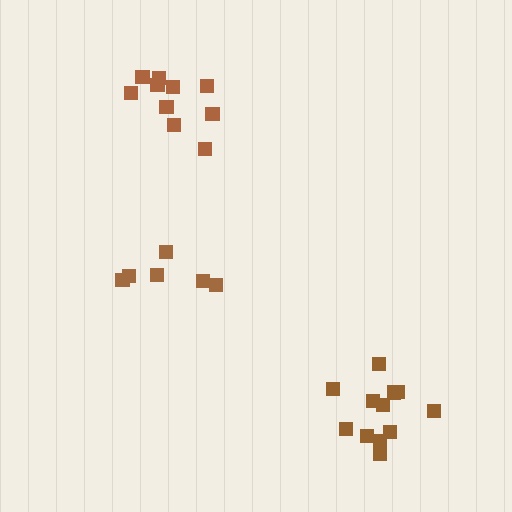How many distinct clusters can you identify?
There are 3 distinct clusters.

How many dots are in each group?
Group 1: 12 dots, Group 2: 10 dots, Group 3: 6 dots (28 total).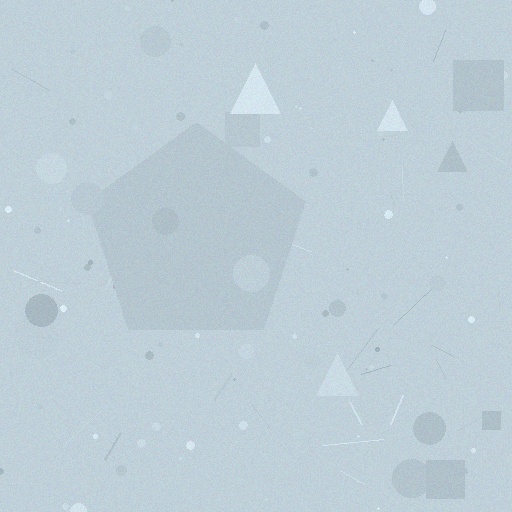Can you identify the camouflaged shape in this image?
The camouflaged shape is a pentagon.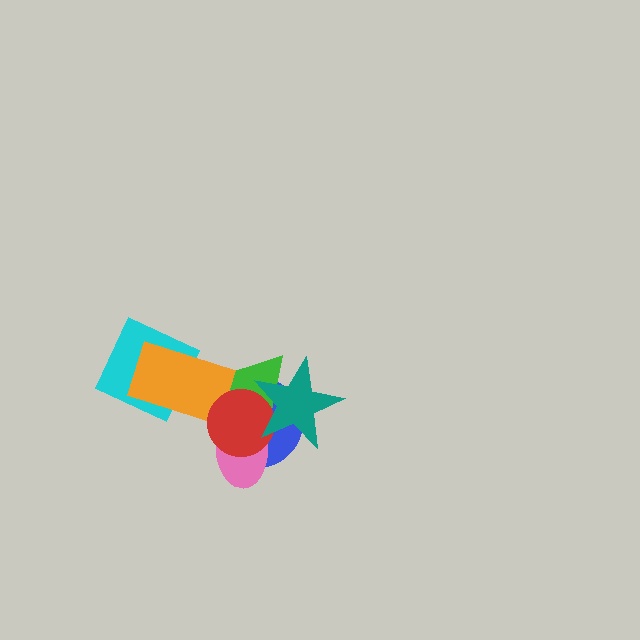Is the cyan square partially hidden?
Yes, it is partially covered by another shape.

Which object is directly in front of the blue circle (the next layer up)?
The green triangle is directly in front of the blue circle.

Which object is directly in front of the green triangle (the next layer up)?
The pink ellipse is directly in front of the green triangle.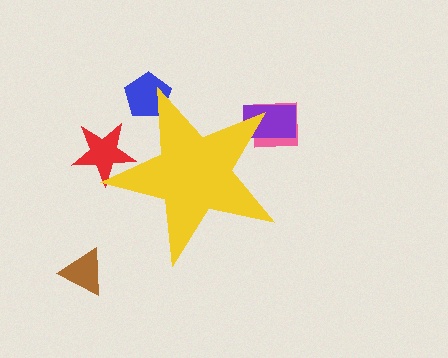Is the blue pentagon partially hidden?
Yes, the blue pentagon is partially hidden behind the yellow star.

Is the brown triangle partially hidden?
No, the brown triangle is fully visible.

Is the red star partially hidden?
Yes, the red star is partially hidden behind the yellow star.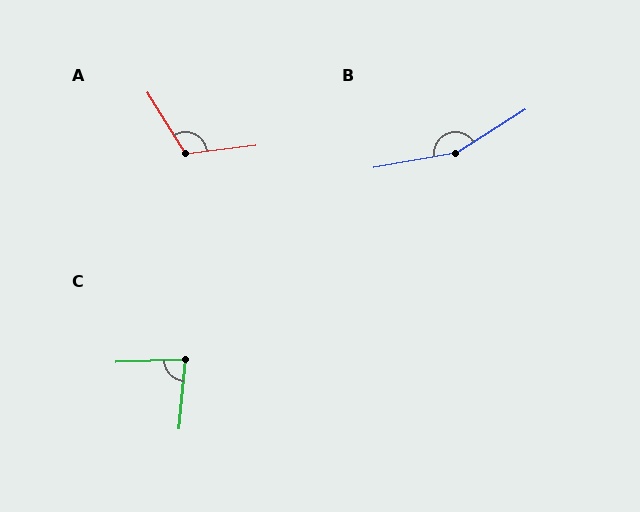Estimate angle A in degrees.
Approximately 115 degrees.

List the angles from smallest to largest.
C (83°), A (115°), B (158°).